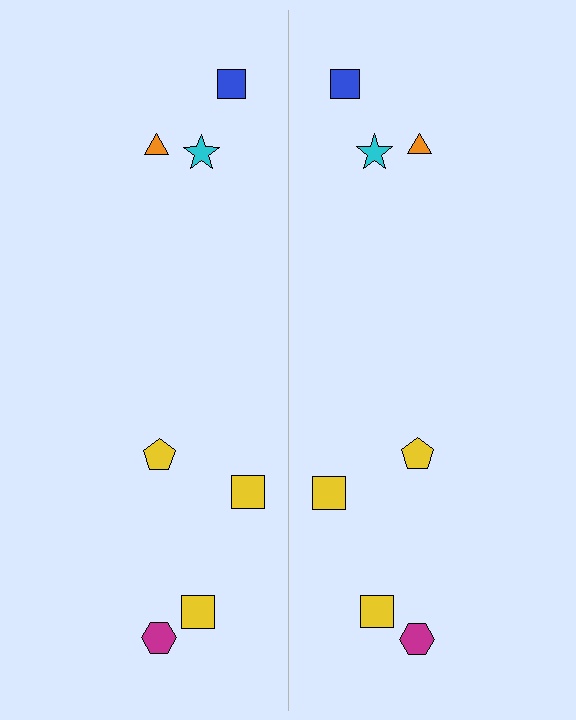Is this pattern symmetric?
Yes, this pattern has bilateral (reflection) symmetry.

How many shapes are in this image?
There are 14 shapes in this image.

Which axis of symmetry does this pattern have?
The pattern has a vertical axis of symmetry running through the center of the image.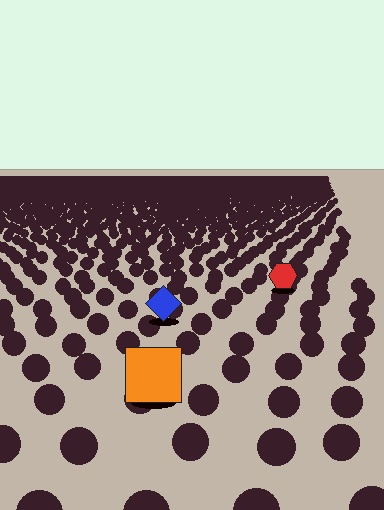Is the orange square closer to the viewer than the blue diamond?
Yes. The orange square is closer — you can tell from the texture gradient: the ground texture is coarser near it.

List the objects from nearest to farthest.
From nearest to farthest: the orange square, the blue diamond, the red hexagon.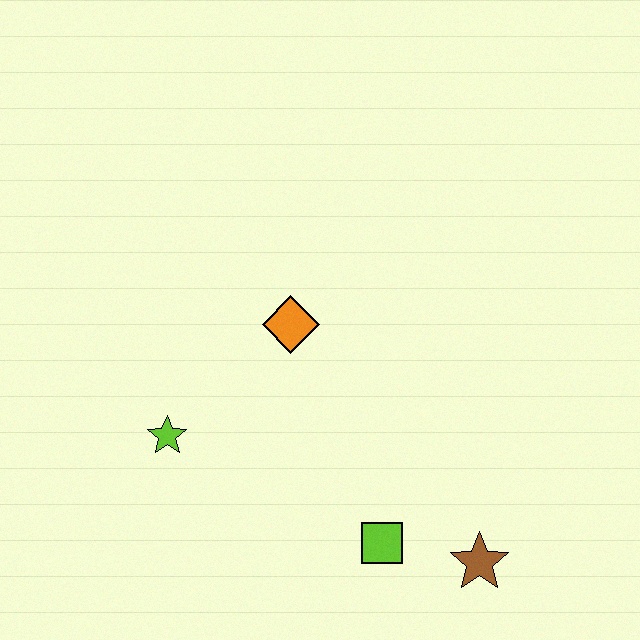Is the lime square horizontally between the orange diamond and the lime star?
No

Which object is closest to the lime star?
The orange diamond is closest to the lime star.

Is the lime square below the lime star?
Yes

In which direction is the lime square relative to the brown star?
The lime square is to the left of the brown star.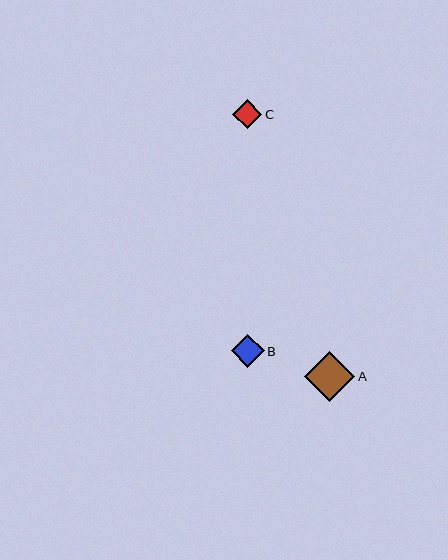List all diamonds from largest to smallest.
From largest to smallest: A, B, C.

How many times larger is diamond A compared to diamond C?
Diamond A is approximately 1.7 times the size of diamond C.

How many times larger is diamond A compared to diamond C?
Diamond A is approximately 1.7 times the size of diamond C.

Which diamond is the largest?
Diamond A is the largest with a size of approximately 50 pixels.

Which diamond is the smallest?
Diamond C is the smallest with a size of approximately 29 pixels.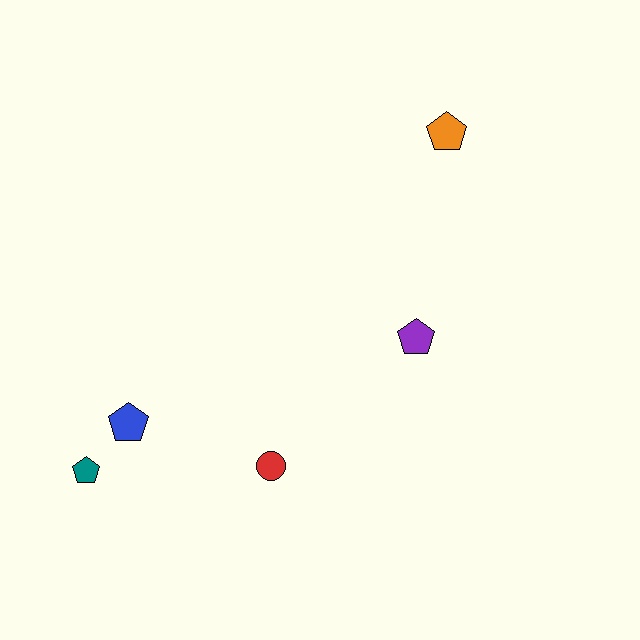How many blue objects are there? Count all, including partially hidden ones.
There is 1 blue object.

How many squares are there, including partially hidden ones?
There are no squares.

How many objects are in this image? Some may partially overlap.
There are 5 objects.